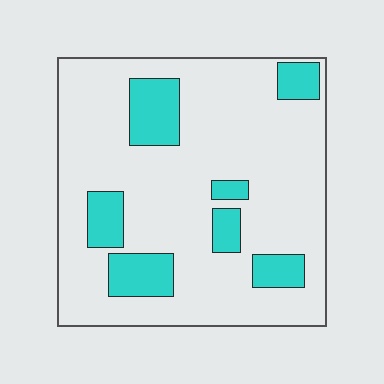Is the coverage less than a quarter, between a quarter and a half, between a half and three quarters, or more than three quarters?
Less than a quarter.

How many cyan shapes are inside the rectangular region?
7.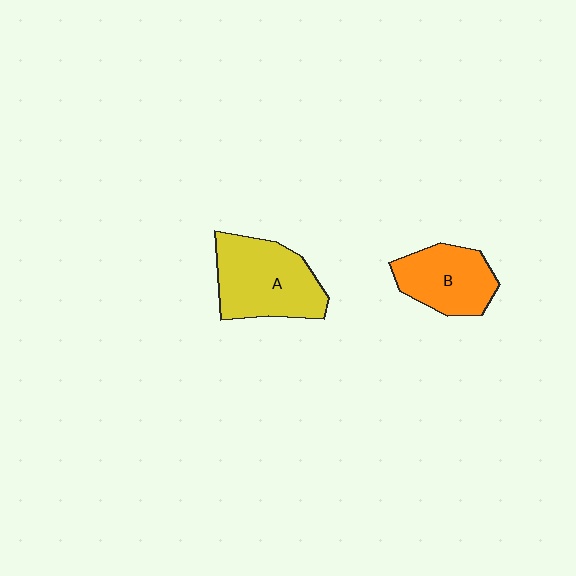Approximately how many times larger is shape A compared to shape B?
Approximately 1.3 times.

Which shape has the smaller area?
Shape B (orange).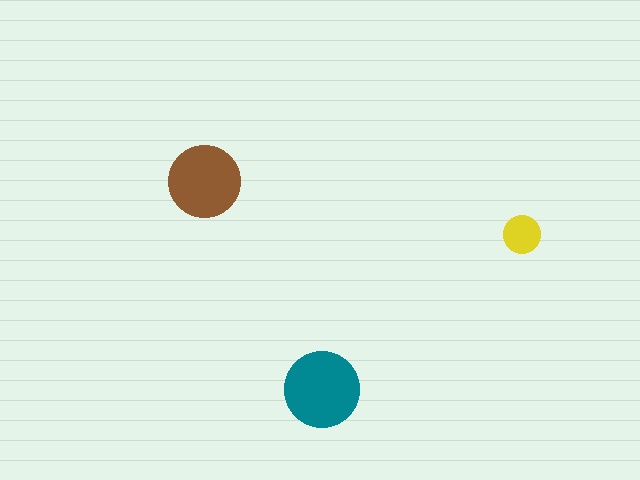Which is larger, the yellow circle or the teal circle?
The teal one.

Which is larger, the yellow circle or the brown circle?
The brown one.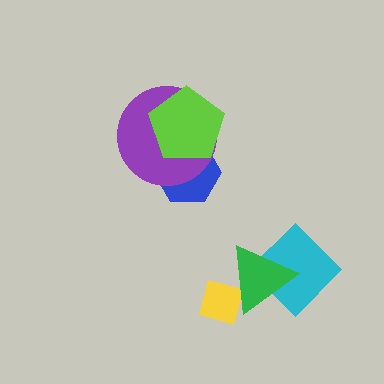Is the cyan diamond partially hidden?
Yes, it is partially covered by another shape.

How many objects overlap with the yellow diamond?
1 object overlaps with the yellow diamond.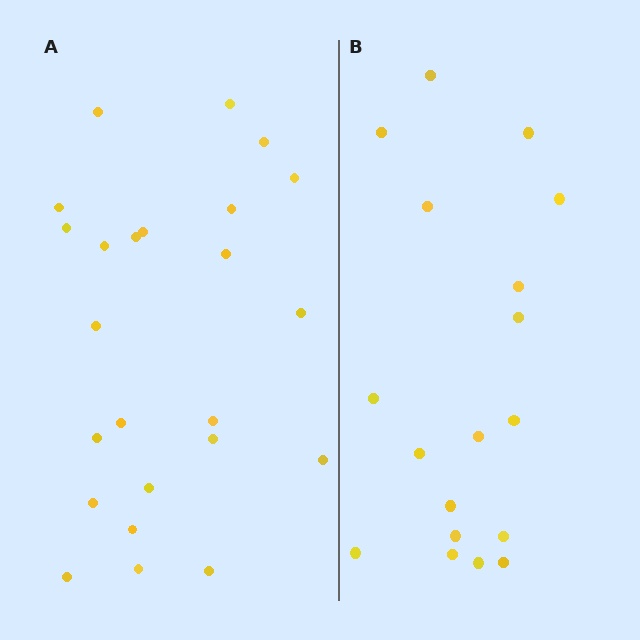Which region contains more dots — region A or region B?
Region A (the left region) has more dots.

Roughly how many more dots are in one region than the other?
Region A has about 6 more dots than region B.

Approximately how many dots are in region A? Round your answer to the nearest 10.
About 20 dots. (The exact count is 24, which rounds to 20.)